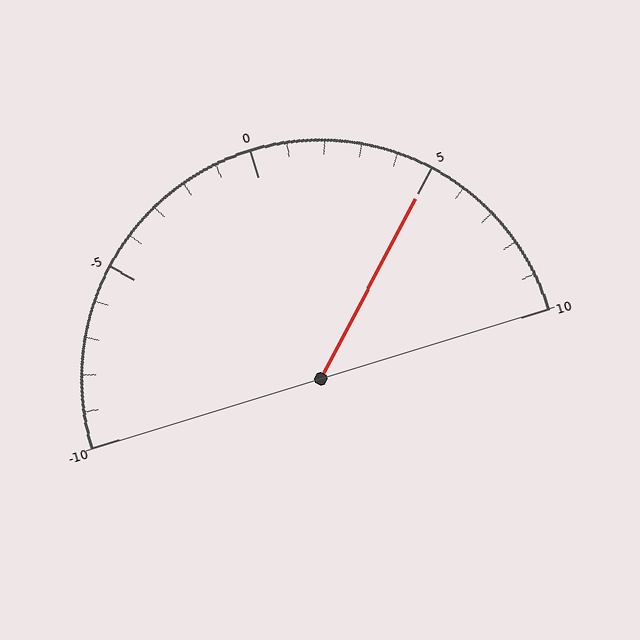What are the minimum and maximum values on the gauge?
The gauge ranges from -10 to 10.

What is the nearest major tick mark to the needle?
The nearest major tick mark is 5.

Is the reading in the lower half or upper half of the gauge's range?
The reading is in the upper half of the range (-10 to 10).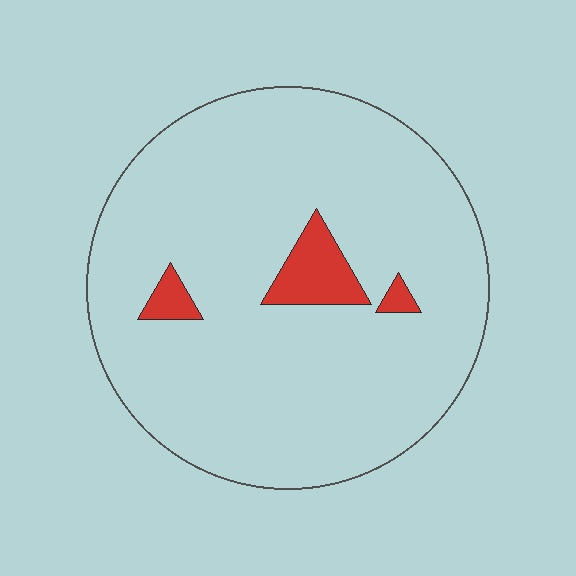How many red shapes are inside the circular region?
3.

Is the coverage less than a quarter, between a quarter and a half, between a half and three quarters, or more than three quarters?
Less than a quarter.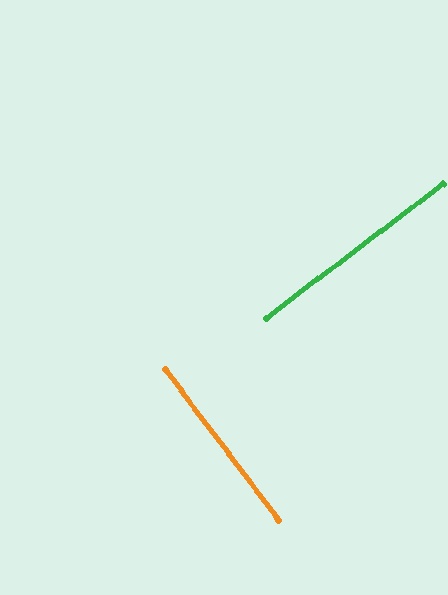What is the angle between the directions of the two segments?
Approximately 90 degrees.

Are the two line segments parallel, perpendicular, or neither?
Perpendicular — they meet at approximately 90°.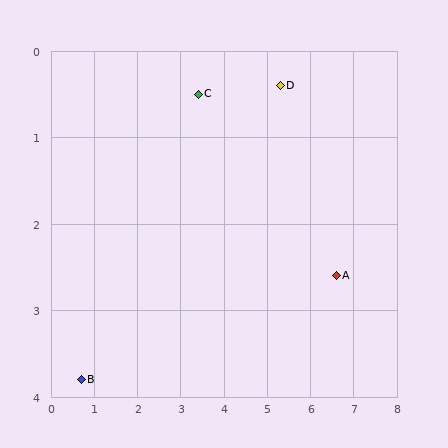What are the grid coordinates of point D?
Point D is at approximately (5.3, 0.4).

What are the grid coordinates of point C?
Point C is at approximately (3.4, 0.5).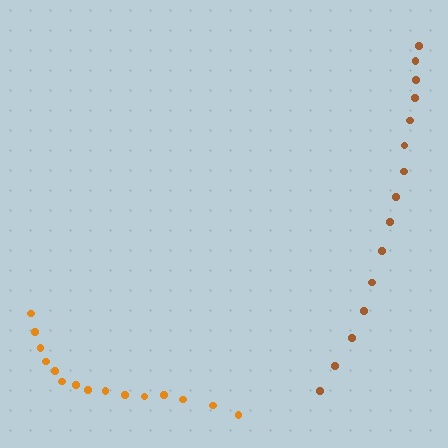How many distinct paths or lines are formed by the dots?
There are 2 distinct paths.